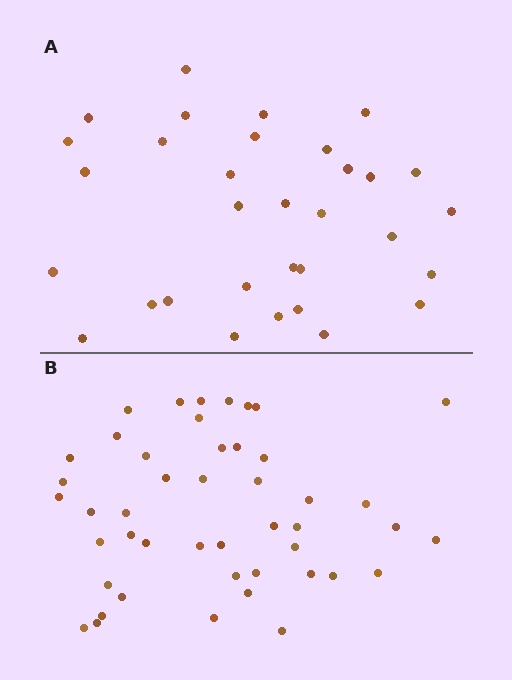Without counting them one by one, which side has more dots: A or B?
Region B (the bottom region) has more dots.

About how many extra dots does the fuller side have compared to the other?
Region B has approximately 15 more dots than region A.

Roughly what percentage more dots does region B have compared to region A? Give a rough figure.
About 45% more.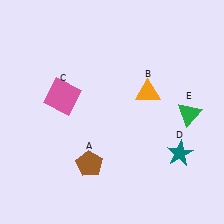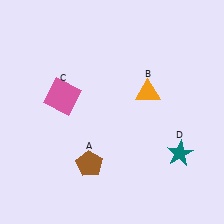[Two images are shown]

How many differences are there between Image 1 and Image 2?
There is 1 difference between the two images.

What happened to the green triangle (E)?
The green triangle (E) was removed in Image 2. It was in the bottom-right area of Image 1.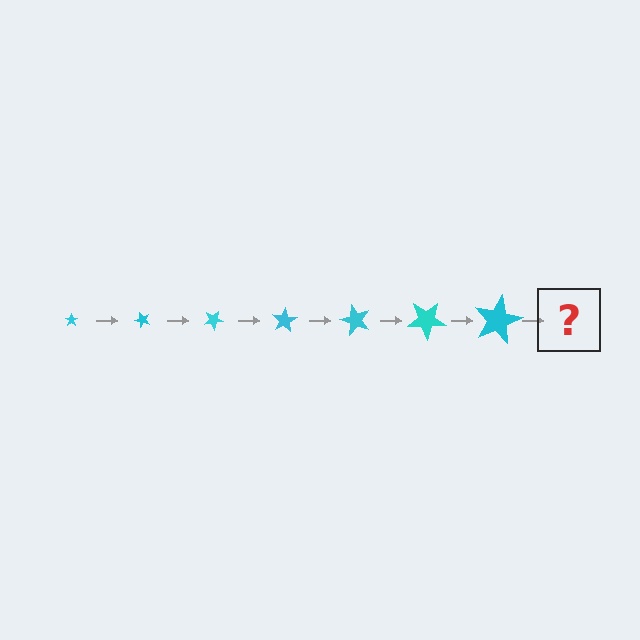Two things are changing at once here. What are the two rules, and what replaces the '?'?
The two rules are that the star grows larger each step and it rotates 50 degrees each step. The '?' should be a star, larger than the previous one and rotated 350 degrees from the start.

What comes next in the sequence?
The next element should be a star, larger than the previous one and rotated 350 degrees from the start.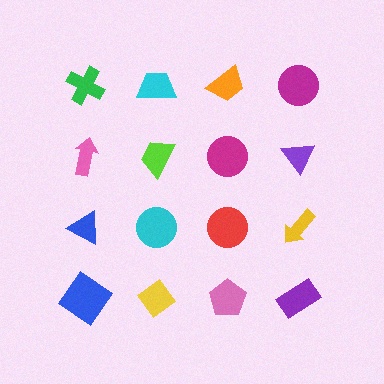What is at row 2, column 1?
A pink arrow.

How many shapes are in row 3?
4 shapes.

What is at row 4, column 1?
A blue diamond.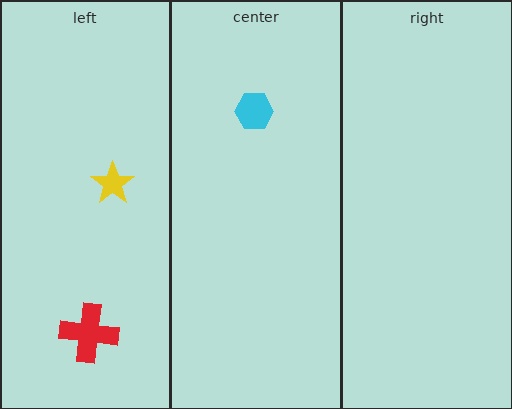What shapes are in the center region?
The cyan hexagon.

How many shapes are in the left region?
2.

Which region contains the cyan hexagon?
The center region.